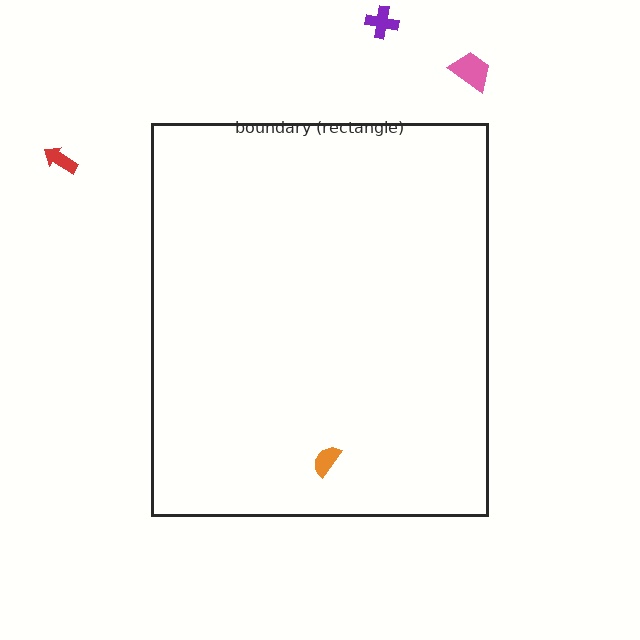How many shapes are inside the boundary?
1 inside, 3 outside.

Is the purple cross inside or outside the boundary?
Outside.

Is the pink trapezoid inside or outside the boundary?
Outside.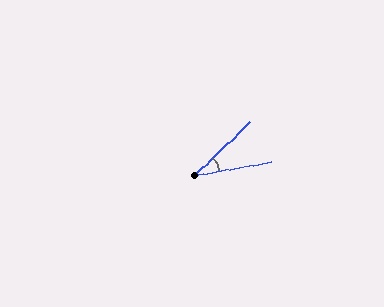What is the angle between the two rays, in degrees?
Approximately 33 degrees.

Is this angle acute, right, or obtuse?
It is acute.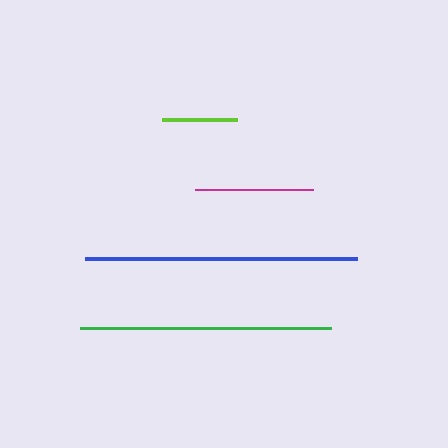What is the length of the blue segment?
The blue segment is approximately 272 pixels long.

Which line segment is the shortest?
The lime line is the shortest at approximately 75 pixels.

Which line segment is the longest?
The blue line is the longest at approximately 272 pixels.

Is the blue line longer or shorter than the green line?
The blue line is longer than the green line.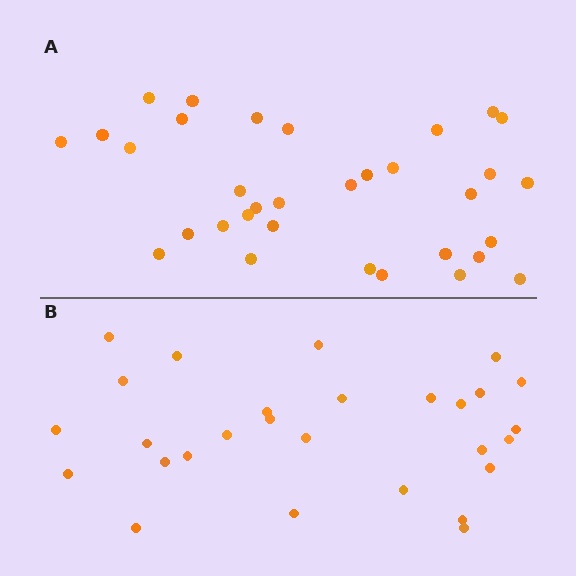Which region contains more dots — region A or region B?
Region A (the top region) has more dots.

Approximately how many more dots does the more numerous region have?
Region A has about 5 more dots than region B.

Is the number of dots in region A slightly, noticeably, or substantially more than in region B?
Region A has only slightly more — the two regions are fairly close. The ratio is roughly 1.2 to 1.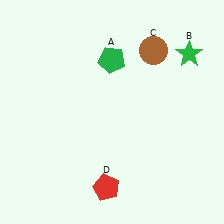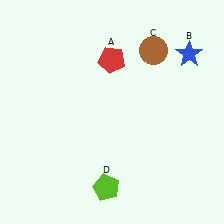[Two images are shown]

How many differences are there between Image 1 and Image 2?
There are 3 differences between the two images.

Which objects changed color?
A changed from green to red. B changed from green to blue. D changed from red to lime.